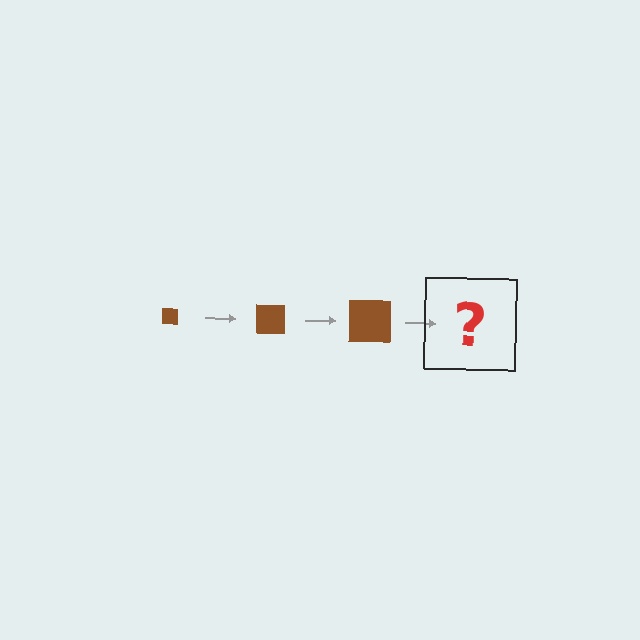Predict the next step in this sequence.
The next step is a brown square, larger than the previous one.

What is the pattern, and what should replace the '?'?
The pattern is that the square gets progressively larger each step. The '?' should be a brown square, larger than the previous one.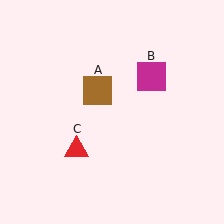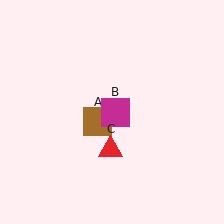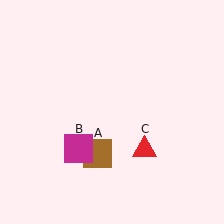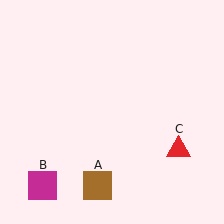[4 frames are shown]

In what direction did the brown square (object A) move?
The brown square (object A) moved down.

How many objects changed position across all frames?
3 objects changed position: brown square (object A), magenta square (object B), red triangle (object C).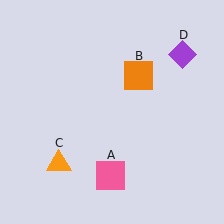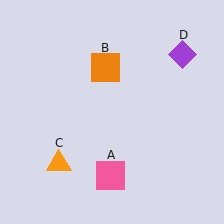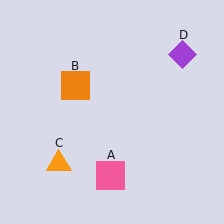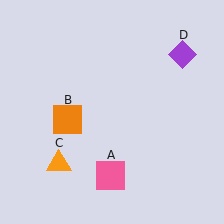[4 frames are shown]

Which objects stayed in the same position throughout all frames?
Pink square (object A) and orange triangle (object C) and purple diamond (object D) remained stationary.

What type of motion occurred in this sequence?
The orange square (object B) rotated counterclockwise around the center of the scene.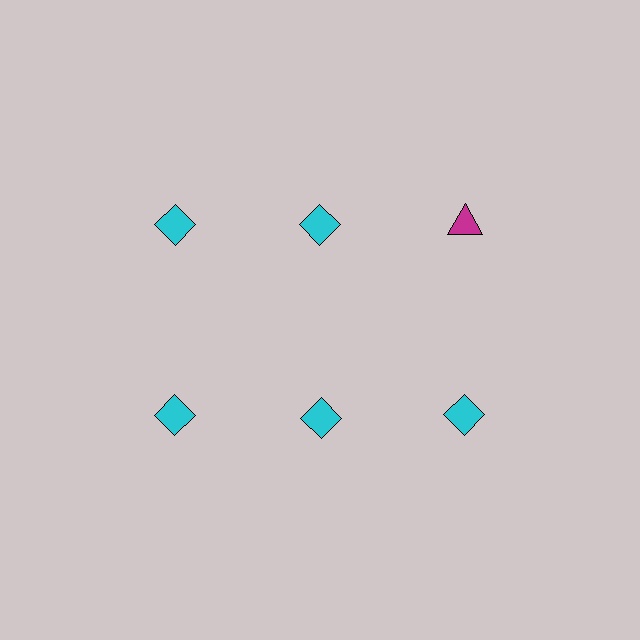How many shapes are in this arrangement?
There are 6 shapes arranged in a grid pattern.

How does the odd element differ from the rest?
It differs in both color (magenta instead of cyan) and shape (triangle instead of diamond).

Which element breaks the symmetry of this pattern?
The magenta triangle in the top row, center column breaks the symmetry. All other shapes are cyan diamonds.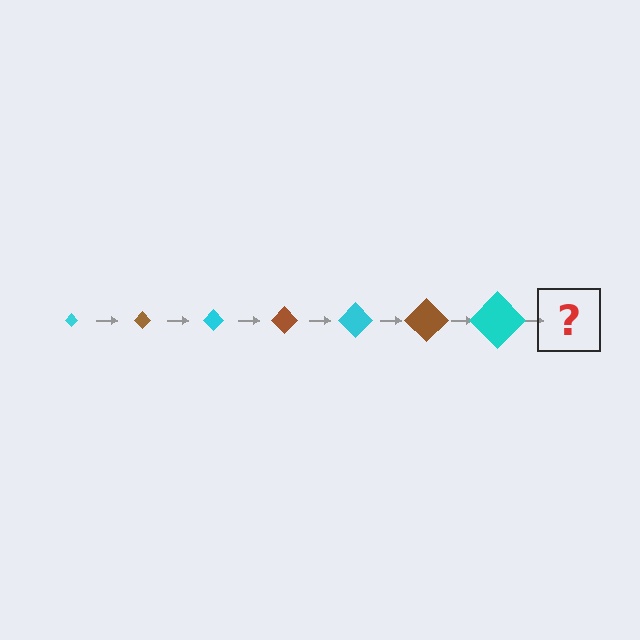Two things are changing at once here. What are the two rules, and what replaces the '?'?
The two rules are that the diamond grows larger each step and the color cycles through cyan and brown. The '?' should be a brown diamond, larger than the previous one.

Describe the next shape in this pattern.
It should be a brown diamond, larger than the previous one.